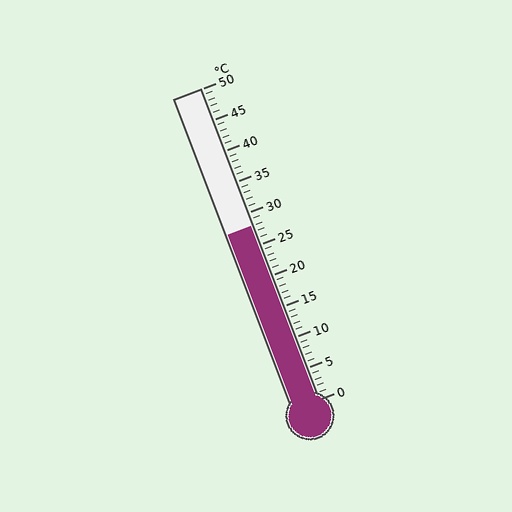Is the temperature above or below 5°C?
The temperature is above 5°C.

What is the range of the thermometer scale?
The thermometer scale ranges from 0°C to 50°C.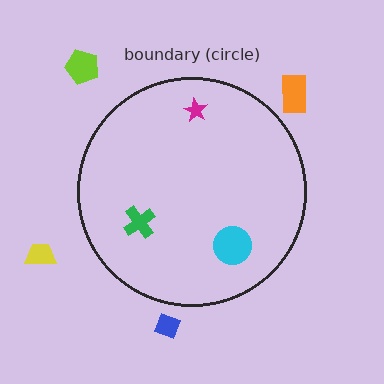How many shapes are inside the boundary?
3 inside, 4 outside.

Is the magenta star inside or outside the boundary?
Inside.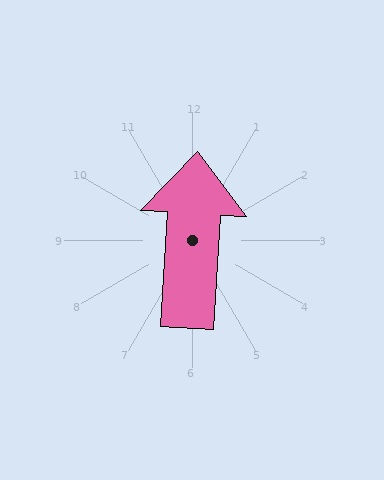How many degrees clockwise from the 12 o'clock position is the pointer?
Approximately 4 degrees.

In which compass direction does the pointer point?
North.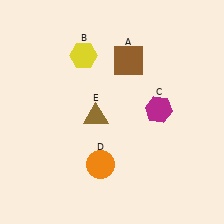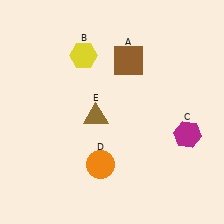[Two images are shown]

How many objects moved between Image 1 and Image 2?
1 object moved between the two images.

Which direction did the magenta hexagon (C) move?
The magenta hexagon (C) moved right.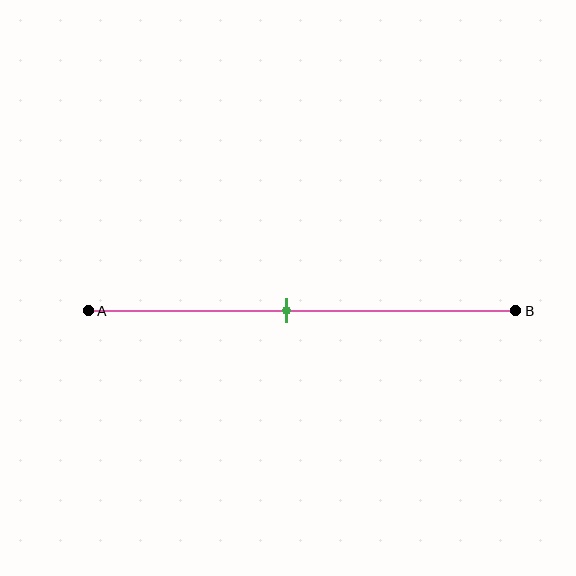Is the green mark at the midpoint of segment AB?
No, the mark is at about 45% from A, not at the 50% midpoint.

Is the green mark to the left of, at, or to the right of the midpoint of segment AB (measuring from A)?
The green mark is to the left of the midpoint of segment AB.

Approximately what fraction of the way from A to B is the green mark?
The green mark is approximately 45% of the way from A to B.